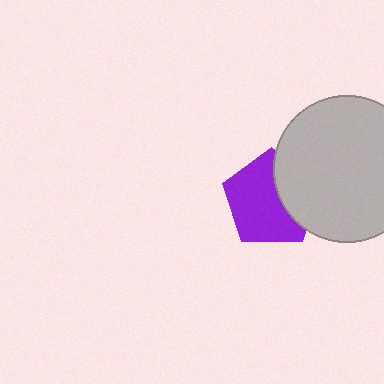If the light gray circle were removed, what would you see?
You would see the complete purple pentagon.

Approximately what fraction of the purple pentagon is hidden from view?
Roughly 33% of the purple pentagon is hidden behind the light gray circle.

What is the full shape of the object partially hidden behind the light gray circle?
The partially hidden object is a purple pentagon.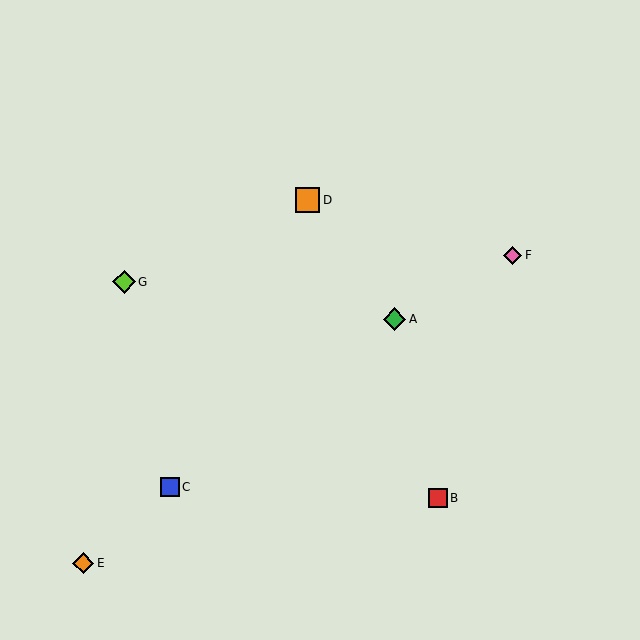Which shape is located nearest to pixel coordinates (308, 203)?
The orange square (labeled D) at (308, 200) is nearest to that location.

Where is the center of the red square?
The center of the red square is at (438, 498).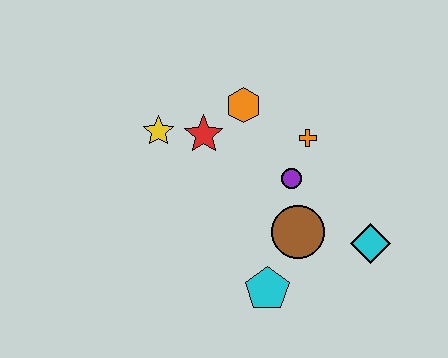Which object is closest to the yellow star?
The red star is closest to the yellow star.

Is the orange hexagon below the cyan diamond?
No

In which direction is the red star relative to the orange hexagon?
The red star is to the left of the orange hexagon.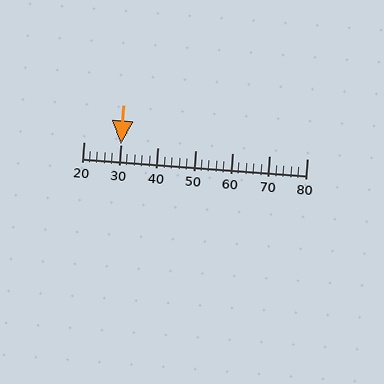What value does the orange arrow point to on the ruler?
The orange arrow points to approximately 30.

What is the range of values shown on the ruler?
The ruler shows values from 20 to 80.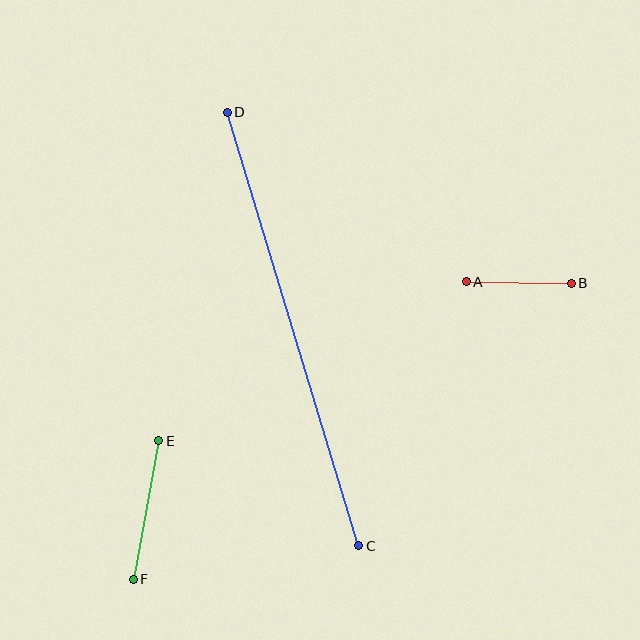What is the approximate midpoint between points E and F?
The midpoint is at approximately (146, 510) pixels.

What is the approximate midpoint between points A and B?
The midpoint is at approximately (519, 282) pixels.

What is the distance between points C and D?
The distance is approximately 453 pixels.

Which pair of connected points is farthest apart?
Points C and D are farthest apart.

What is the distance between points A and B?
The distance is approximately 105 pixels.